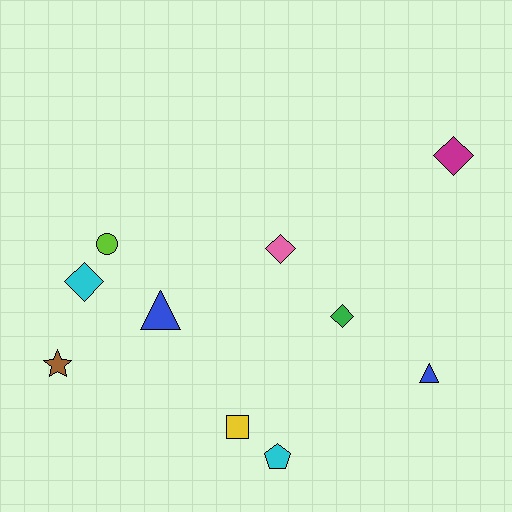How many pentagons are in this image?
There is 1 pentagon.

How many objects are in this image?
There are 10 objects.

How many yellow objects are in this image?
There is 1 yellow object.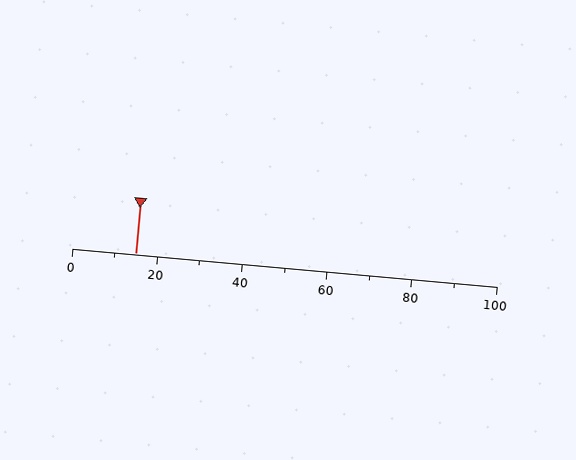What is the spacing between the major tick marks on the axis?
The major ticks are spaced 20 apart.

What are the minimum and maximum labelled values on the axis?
The axis runs from 0 to 100.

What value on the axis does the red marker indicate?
The marker indicates approximately 15.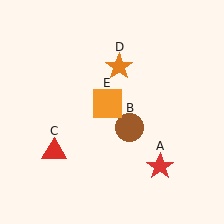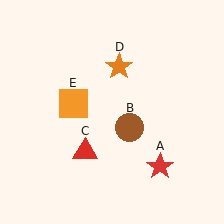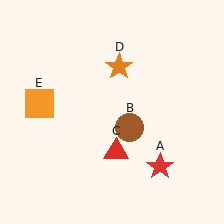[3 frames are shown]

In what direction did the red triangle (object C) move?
The red triangle (object C) moved right.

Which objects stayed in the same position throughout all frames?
Red star (object A) and brown circle (object B) and orange star (object D) remained stationary.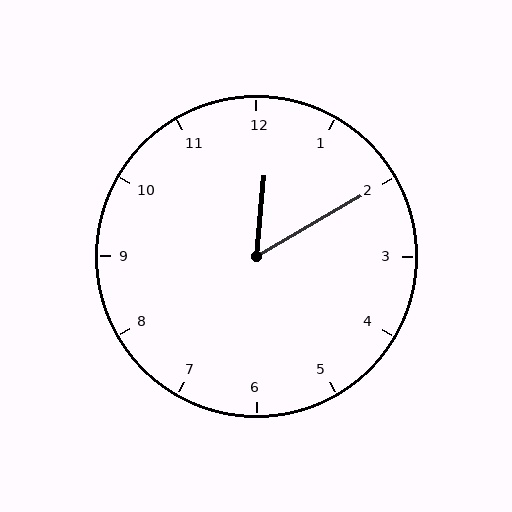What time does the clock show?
12:10.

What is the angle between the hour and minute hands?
Approximately 55 degrees.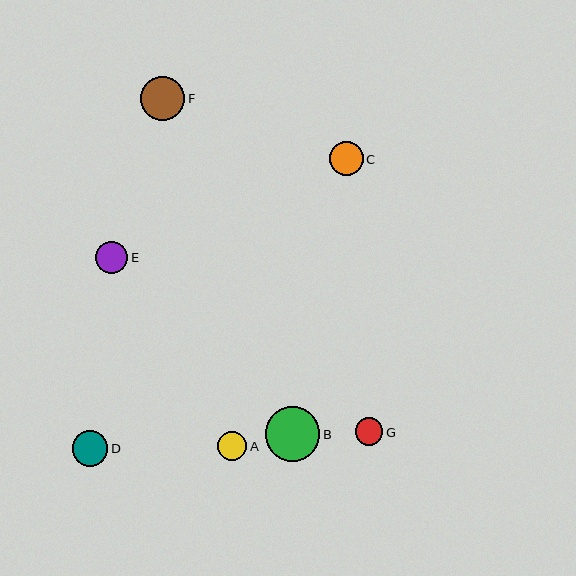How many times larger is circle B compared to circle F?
Circle B is approximately 1.2 times the size of circle F.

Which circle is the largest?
Circle B is the largest with a size of approximately 55 pixels.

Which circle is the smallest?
Circle G is the smallest with a size of approximately 28 pixels.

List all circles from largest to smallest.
From largest to smallest: B, F, D, C, E, A, G.